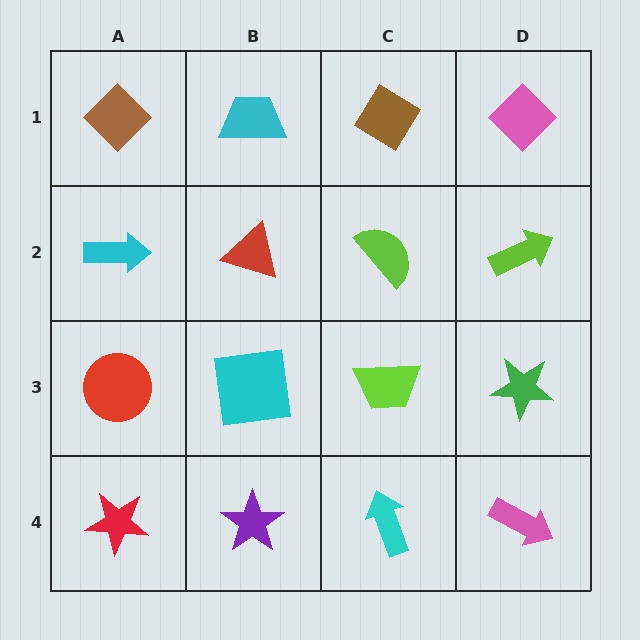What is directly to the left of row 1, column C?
A cyan trapezoid.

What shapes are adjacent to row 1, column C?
A lime semicircle (row 2, column C), a cyan trapezoid (row 1, column B), a pink diamond (row 1, column D).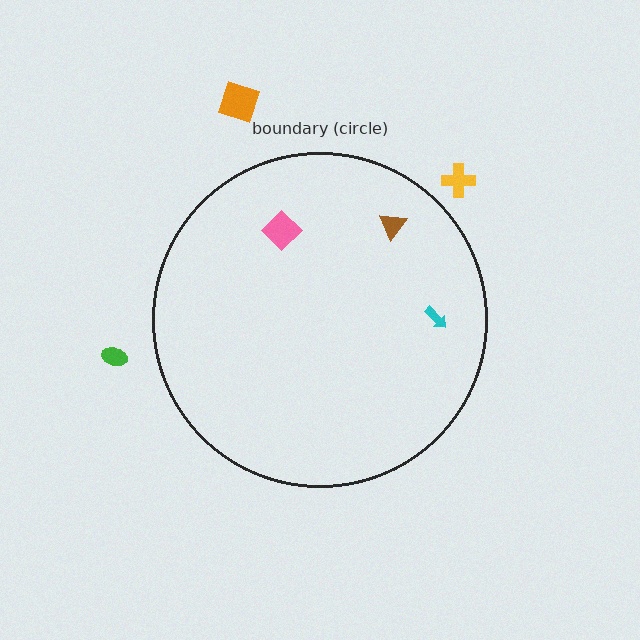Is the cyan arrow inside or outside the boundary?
Inside.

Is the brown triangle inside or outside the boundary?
Inside.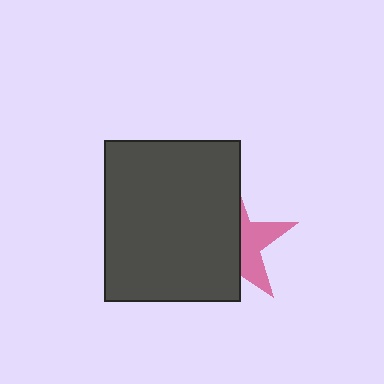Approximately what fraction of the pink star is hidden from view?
Roughly 62% of the pink star is hidden behind the dark gray rectangle.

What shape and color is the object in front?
The object in front is a dark gray rectangle.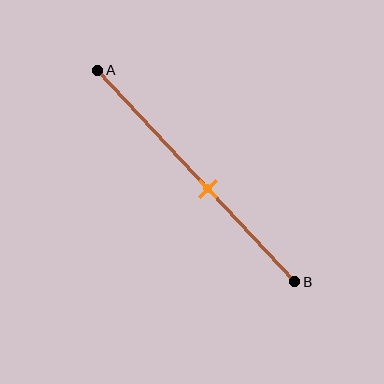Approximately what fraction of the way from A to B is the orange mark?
The orange mark is approximately 55% of the way from A to B.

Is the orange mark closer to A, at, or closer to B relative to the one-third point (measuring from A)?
The orange mark is closer to point B than the one-third point of segment AB.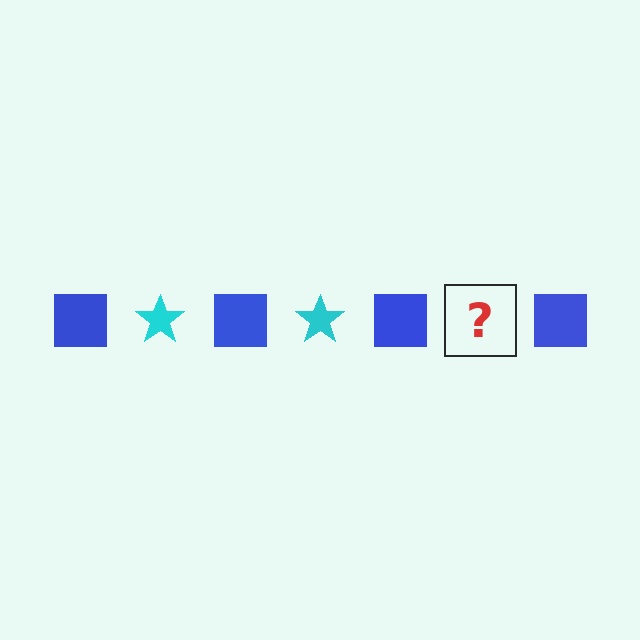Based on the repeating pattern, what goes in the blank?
The blank should be a cyan star.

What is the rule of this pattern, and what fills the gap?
The rule is that the pattern alternates between blue square and cyan star. The gap should be filled with a cyan star.